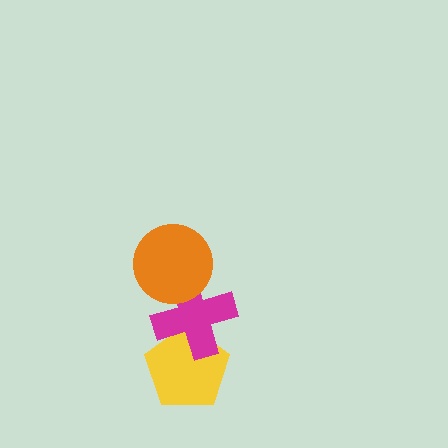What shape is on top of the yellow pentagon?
The magenta cross is on top of the yellow pentagon.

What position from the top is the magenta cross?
The magenta cross is 2nd from the top.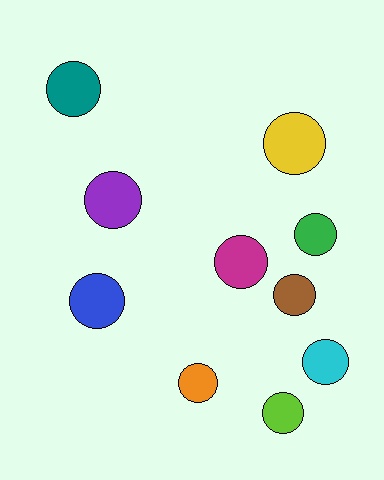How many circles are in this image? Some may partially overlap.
There are 10 circles.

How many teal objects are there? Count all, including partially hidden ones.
There is 1 teal object.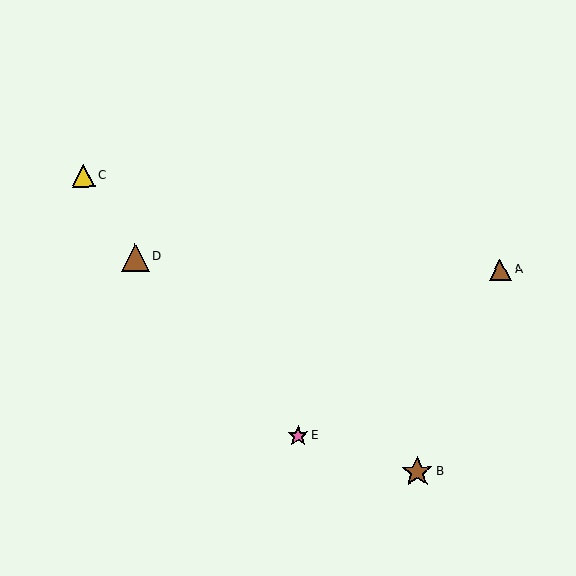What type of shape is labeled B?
Shape B is a brown star.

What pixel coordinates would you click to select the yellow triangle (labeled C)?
Click at (83, 176) to select the yellow triangle C.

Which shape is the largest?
The brown star (labeled B) is the largest.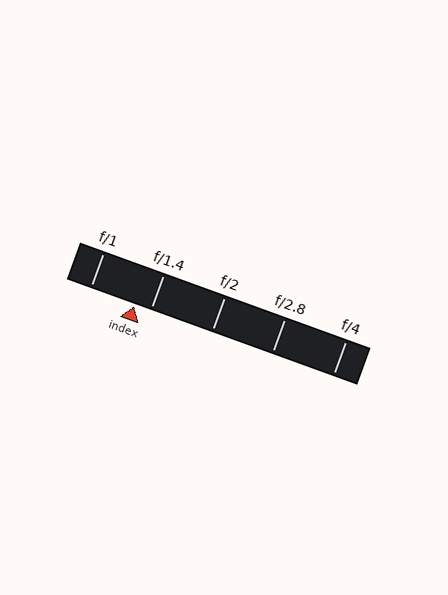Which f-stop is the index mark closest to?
The index mark is closest to f/1.4.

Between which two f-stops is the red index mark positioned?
The index mark is between f/1 and f/1.4.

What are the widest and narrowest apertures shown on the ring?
The widest aperture shown is f/1 and the narrowest is f/4.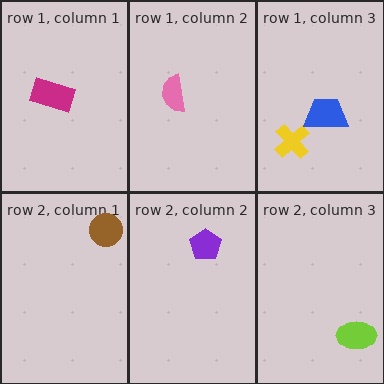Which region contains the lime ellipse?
The row 2, column 3 region.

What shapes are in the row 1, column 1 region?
The magenta rectangle.